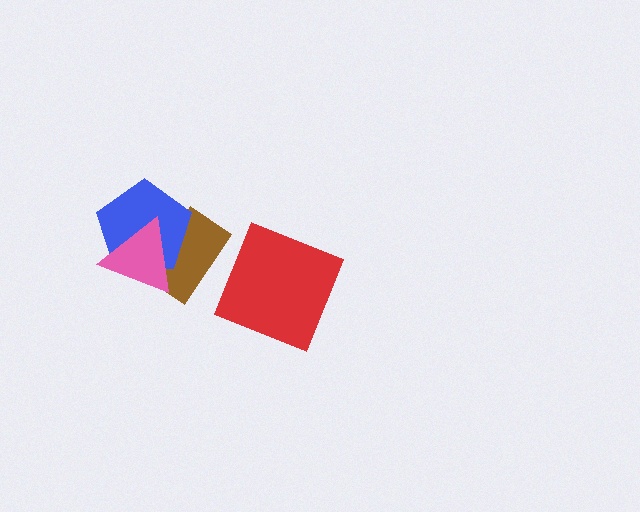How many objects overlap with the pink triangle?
2 objects overlap with the pink triangle.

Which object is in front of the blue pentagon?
The pink triangle is in front of the blue pentagon.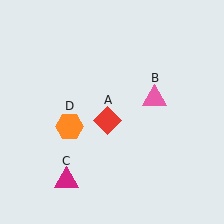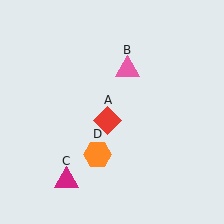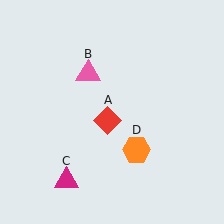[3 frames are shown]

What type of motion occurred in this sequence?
The pink triangle (object B), orange hexagon (object D) rotated counterclockwise around the center of the scene.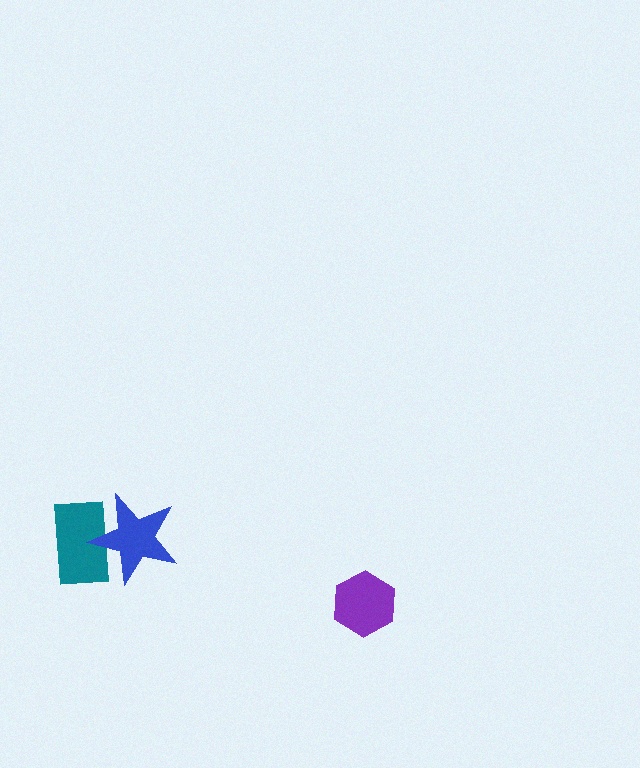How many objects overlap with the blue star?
1 object overlaps with the blue star.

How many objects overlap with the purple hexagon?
0 objects overlap with the purple hexagon.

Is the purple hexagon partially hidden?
No, no other shape covers it.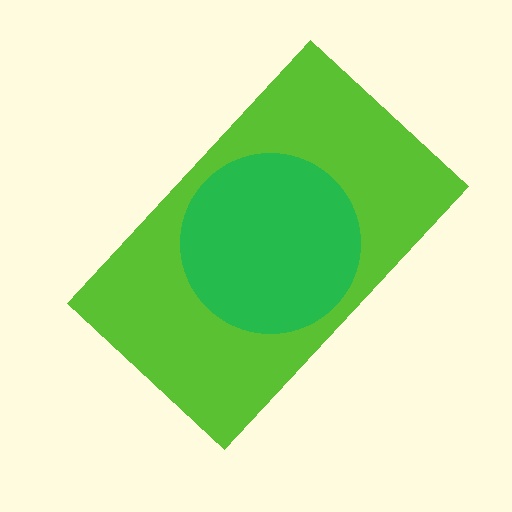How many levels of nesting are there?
2.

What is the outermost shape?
The lime rectangle.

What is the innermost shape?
The green circle.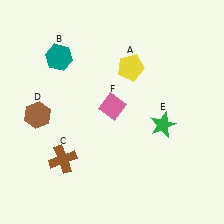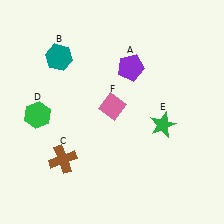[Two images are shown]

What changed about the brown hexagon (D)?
In Image 1, D is brown. In Image 2, it changed to green.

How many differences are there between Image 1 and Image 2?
There are 2 differences between the two images.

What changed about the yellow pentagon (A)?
In Image 1, A is yellow. In Image 2, it changed to purple.